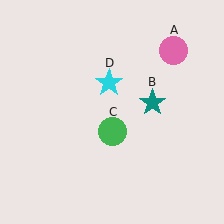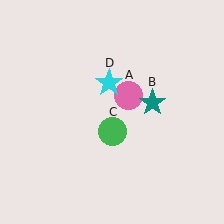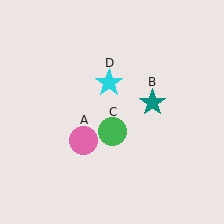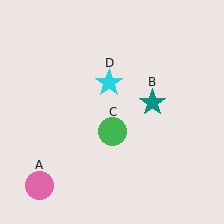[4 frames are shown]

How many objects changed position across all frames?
1 object changed position: pink circle (object A).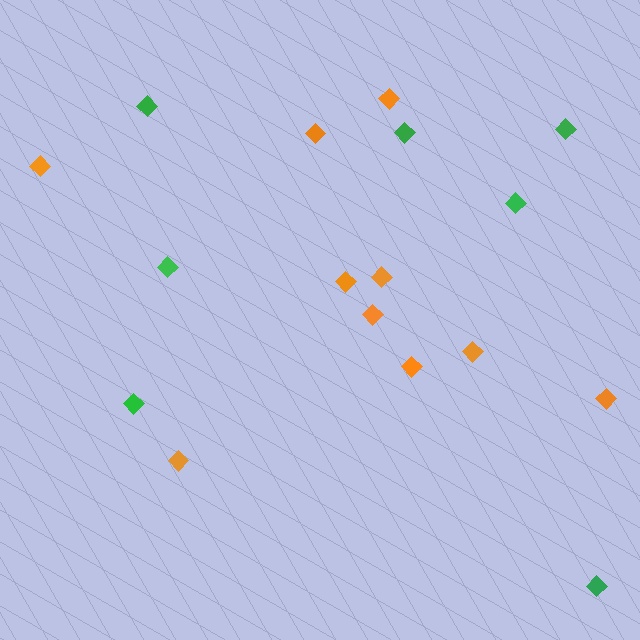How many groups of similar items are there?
There are 2 groups: one group of green diamonds (7) and one group of orange diamonds (10).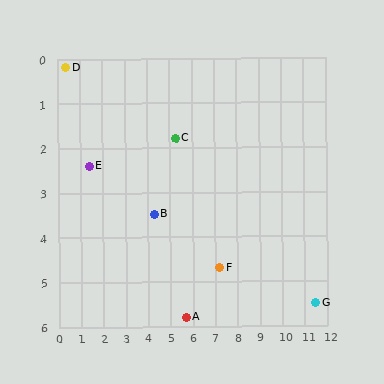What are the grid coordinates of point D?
Point D is at approximately (0.4, 0.2).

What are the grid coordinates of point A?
Point A is at approximately (5.7, 5.8).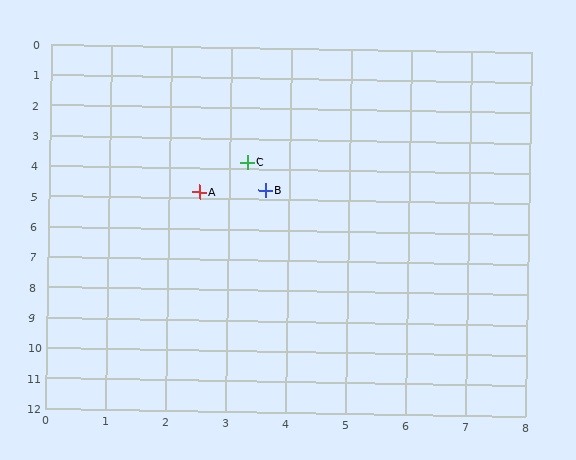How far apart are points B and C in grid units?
Points B and C are about 0.9 grid units apart.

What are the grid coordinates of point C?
Point C is at approximately (3.3, 3.8).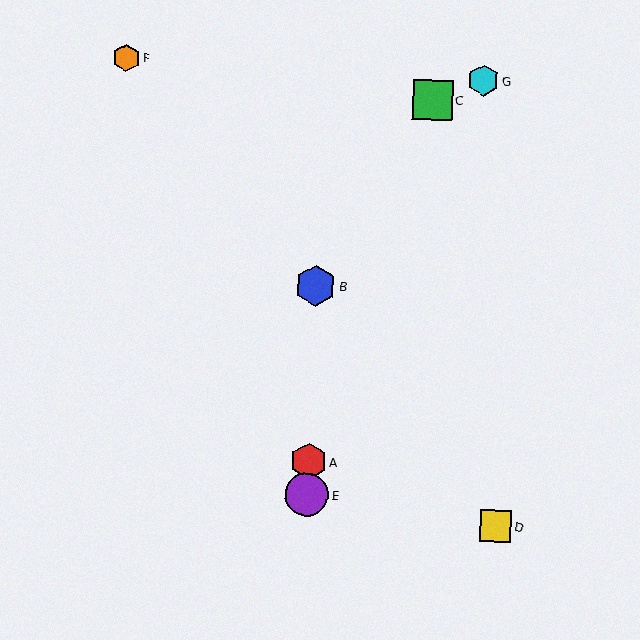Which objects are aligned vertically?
Objects A, B, E are aligned vertically.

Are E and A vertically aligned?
Yes, both are at x≈307.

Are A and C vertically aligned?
No, A is at x≈308 and C is at x≈433.